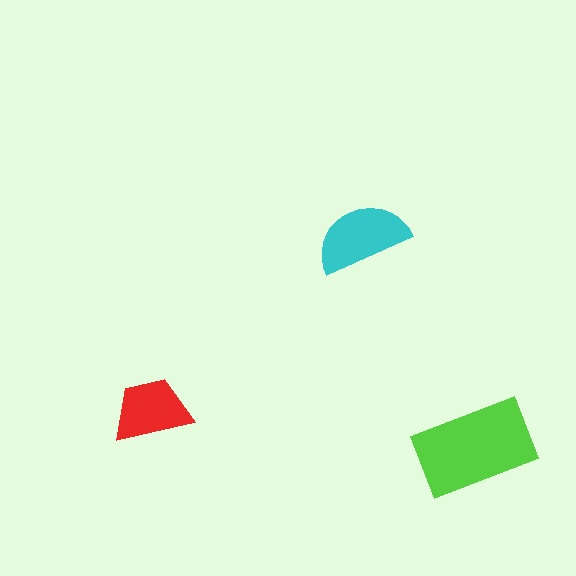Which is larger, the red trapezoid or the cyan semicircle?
The cyan semicircle.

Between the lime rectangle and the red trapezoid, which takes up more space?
The lime rectangle.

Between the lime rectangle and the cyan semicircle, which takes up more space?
The lime rectangle.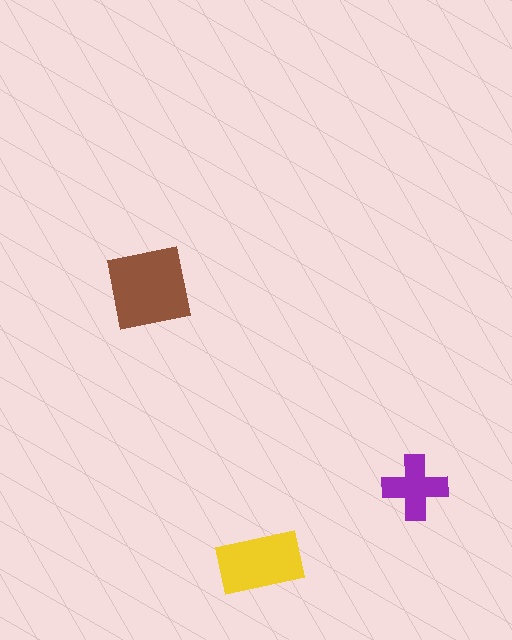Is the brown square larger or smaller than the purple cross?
Larger.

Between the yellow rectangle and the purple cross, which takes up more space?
The yellow rectangle.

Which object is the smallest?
The purple cross.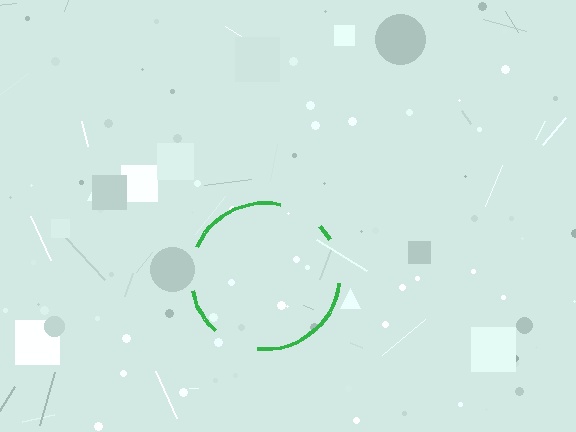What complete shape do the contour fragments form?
The contour fragments form a circle.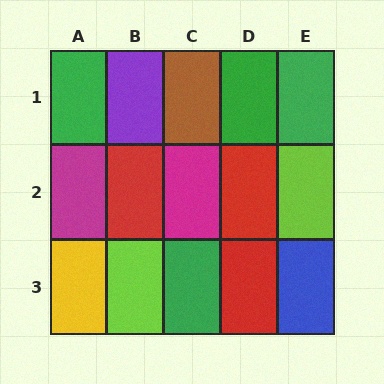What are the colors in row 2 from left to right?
Magenta, red, magenta, red, lime.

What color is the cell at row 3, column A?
Yellow.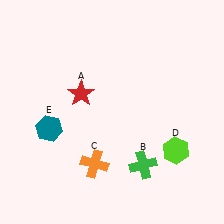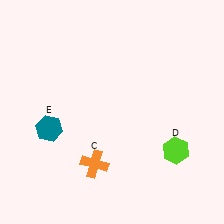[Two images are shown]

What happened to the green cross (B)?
The green cross (B) was removed in Image 2. It was in the bottom-right area of Image 1.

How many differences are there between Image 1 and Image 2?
There are 2 differences between the two images.